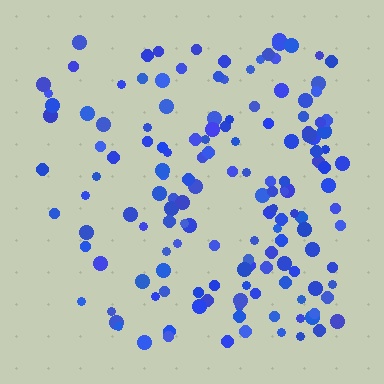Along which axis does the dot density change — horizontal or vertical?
Horizontal.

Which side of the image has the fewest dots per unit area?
The left.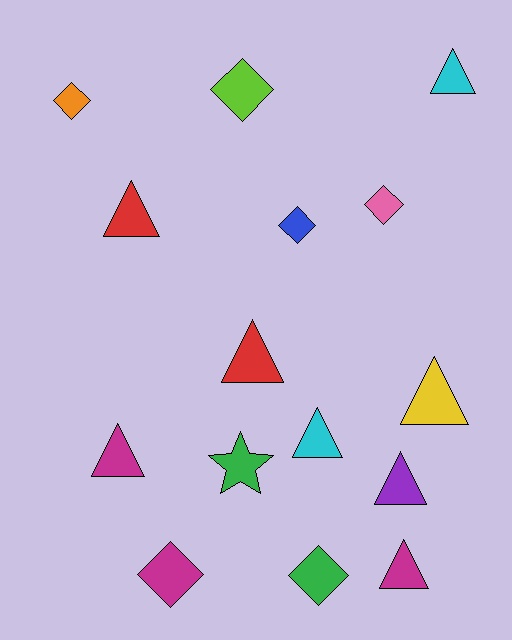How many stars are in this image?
There is 1 star.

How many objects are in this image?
There are 15 objects.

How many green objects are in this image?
There are 2 green objects.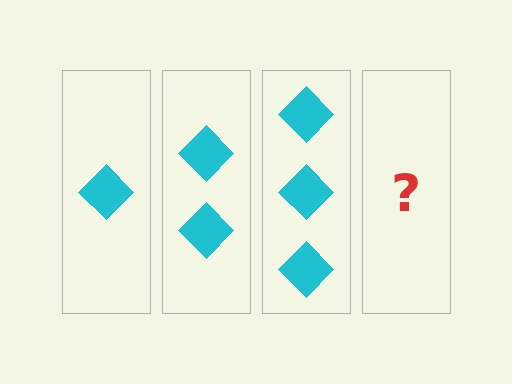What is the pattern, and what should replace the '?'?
The pattern is that each step adds one more diamond. The '?' should be 4 diamonds.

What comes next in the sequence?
The next element should be 4 diamonds.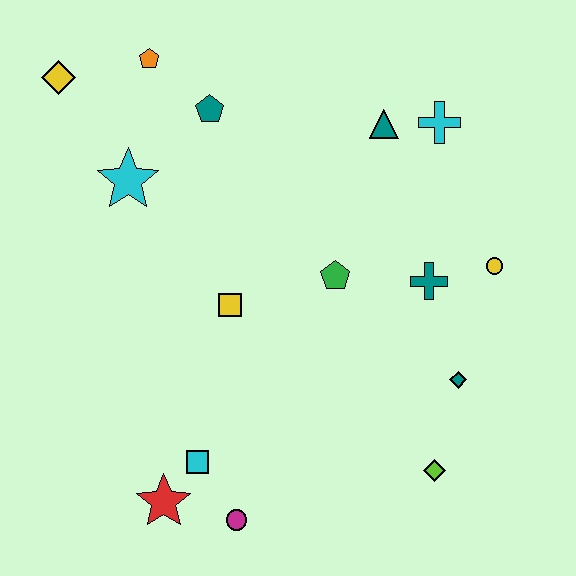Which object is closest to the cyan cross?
The teal triangle is closest to the cyan cross.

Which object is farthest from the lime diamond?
The yellow diamond is farthest from the lime diamond.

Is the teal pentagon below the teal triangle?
No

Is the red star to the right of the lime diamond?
No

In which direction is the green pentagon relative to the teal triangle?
The green pentagon is below the teal triangle.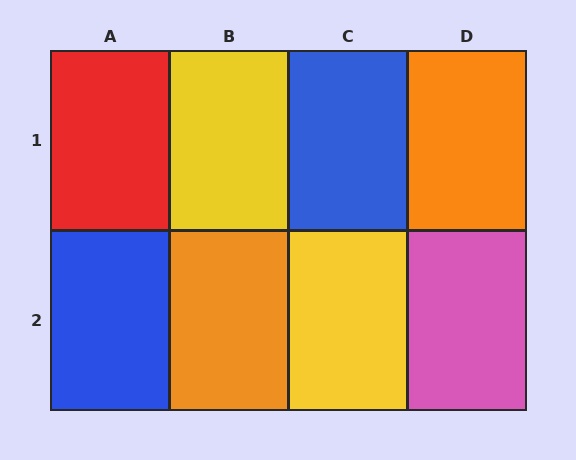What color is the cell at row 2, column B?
Orange.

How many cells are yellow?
2 cells are yellow.